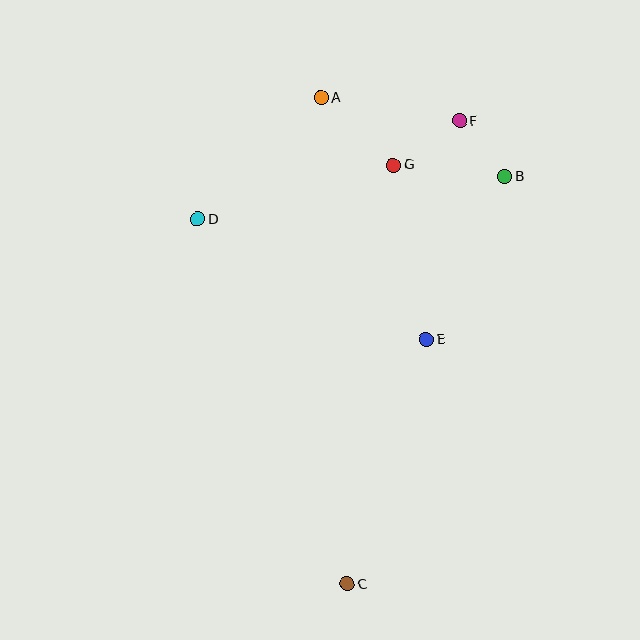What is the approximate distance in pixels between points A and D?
The distance between A and D is approximately 173 pixels.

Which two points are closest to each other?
Points B and F are closest to each other.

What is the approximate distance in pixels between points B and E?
The distance between B and E is approximately 180 pixels.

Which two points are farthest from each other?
Points A and C are farthest from each other.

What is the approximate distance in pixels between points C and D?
The distance between C and D is approximately 394 pixels.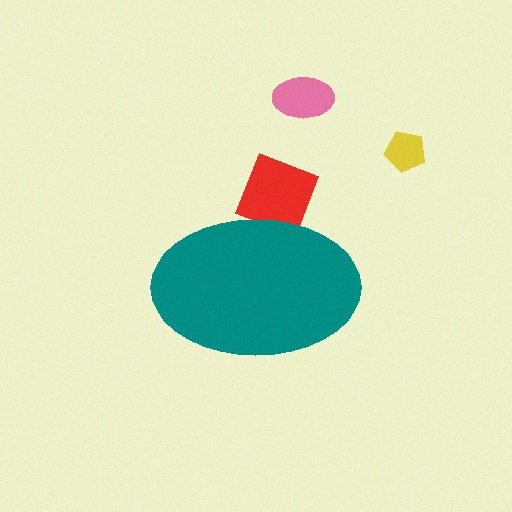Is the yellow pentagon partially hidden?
No, the yellow pentagon is fully visible.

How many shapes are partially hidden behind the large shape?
1 shape is partially hidden.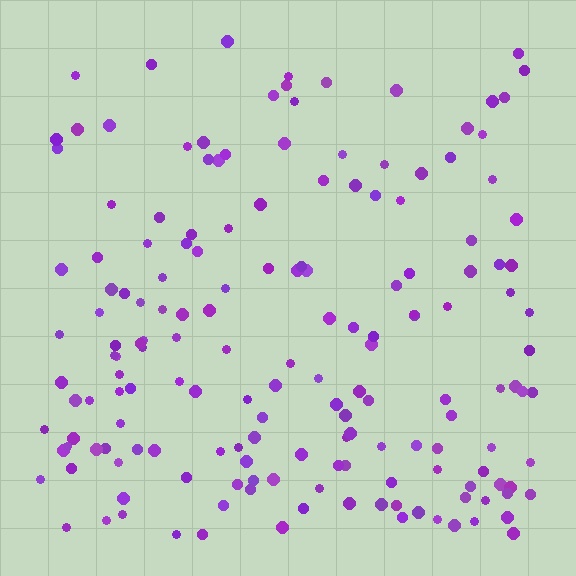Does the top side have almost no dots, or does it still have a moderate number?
Still a moderate number, just noticeably fewer than the bottom.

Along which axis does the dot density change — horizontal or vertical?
Vertical.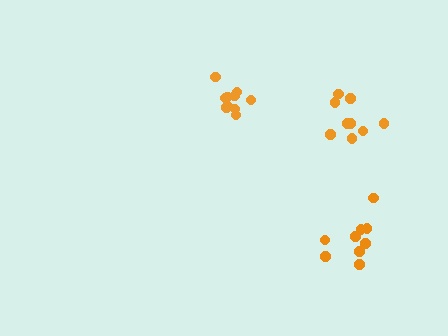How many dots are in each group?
Group 1: 9 dots, Group 2: 10 dots, Group 3: 9 dots (28 total).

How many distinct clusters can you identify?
There are 3 distinct clusters.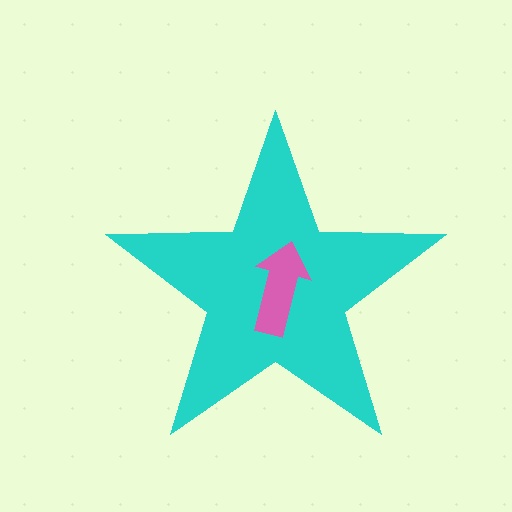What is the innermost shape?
The pink arrow.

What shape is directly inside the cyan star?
The pink arrow.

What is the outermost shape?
The cyan star.